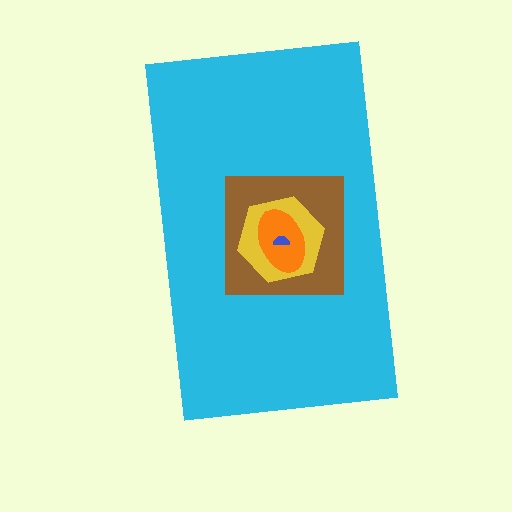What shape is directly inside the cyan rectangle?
The brown square.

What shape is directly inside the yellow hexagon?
The orange ellipse.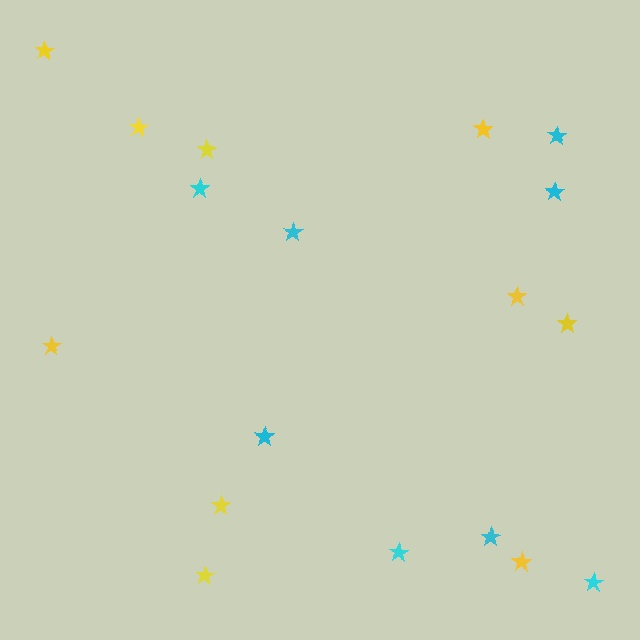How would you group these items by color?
There are 2 groups: one group of cyan stars (8) and one group of yellow stars (10).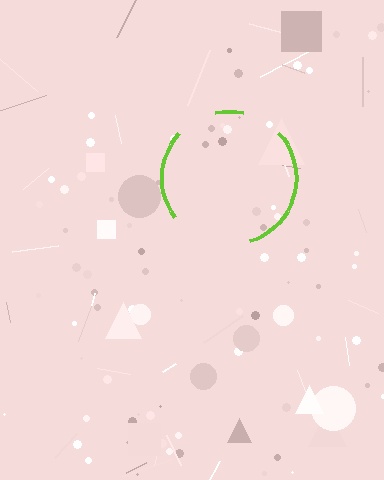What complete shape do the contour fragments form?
The contour fragments form a circle.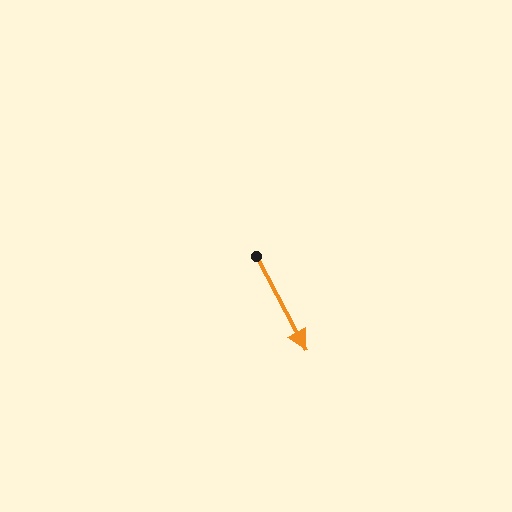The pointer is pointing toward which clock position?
Roughly 5 o'clock.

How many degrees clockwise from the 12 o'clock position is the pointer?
Approximately 152 degrees.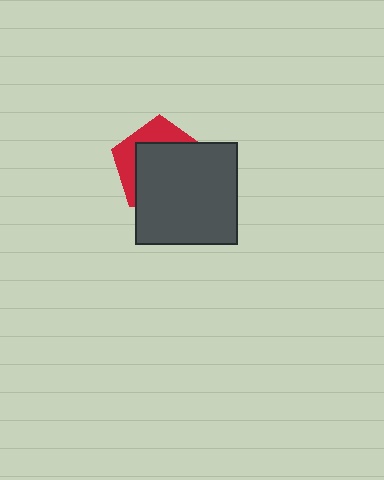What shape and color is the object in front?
The object in front is a dark gray square.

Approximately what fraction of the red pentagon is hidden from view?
Roughly 67% of the red pentagon is hidden behind the dark gray square.